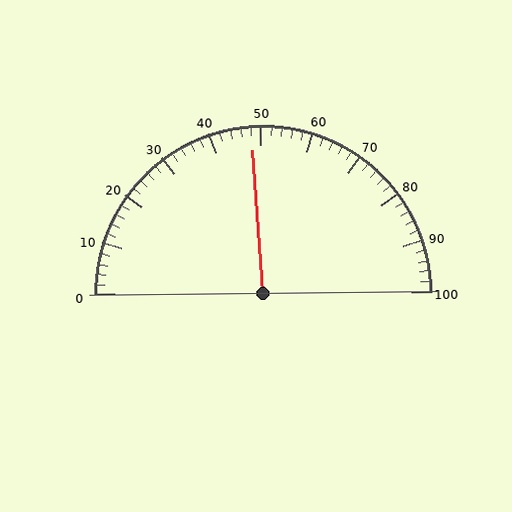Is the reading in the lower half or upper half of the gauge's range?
The reading is in the lower half of the range (0 to 100).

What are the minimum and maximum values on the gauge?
The gauge ranges from 0 to 100.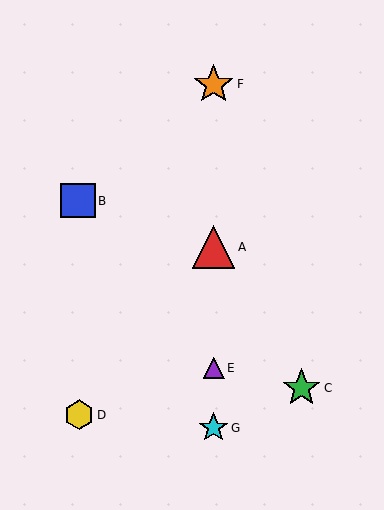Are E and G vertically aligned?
Yes, both are at x≈214.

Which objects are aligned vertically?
Objects A, E, F, G are aligned vertically.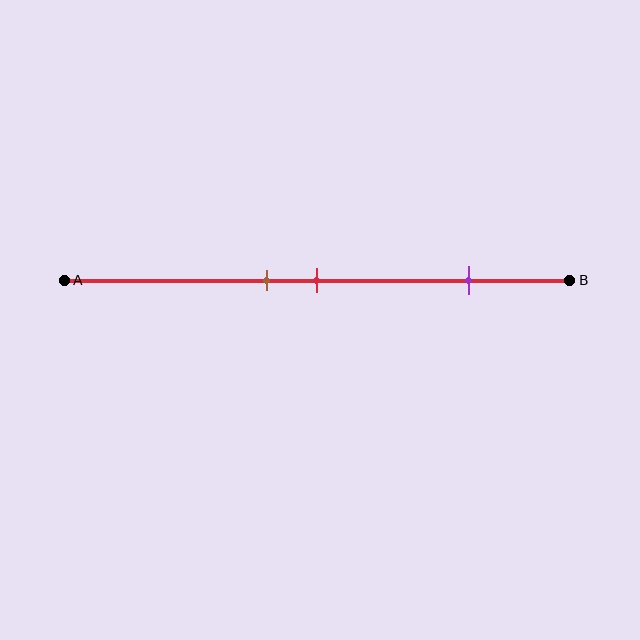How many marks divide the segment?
There are 3 marks dividing the segment.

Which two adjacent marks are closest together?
The brown and red marks are the closest adjacent pair.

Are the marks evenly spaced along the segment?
No, the marks are not evenly spaced.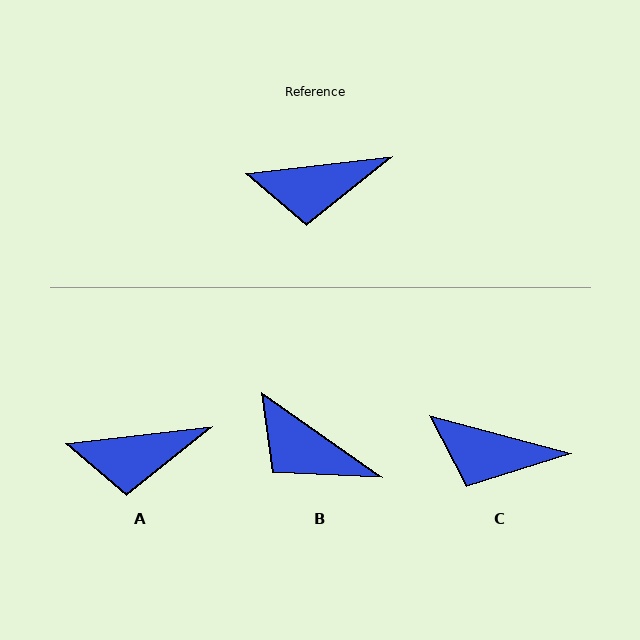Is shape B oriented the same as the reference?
No, it is off by about 42 degrees.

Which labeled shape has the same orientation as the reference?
A.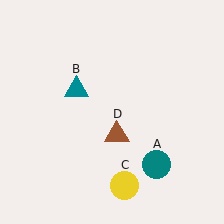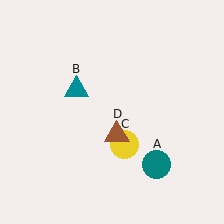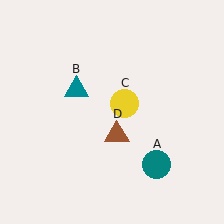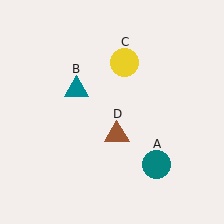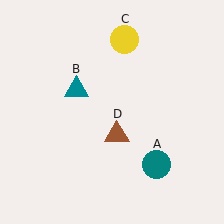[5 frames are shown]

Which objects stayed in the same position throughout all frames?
Teal circle (object A) and teal triangle (object B) and brown triangle (object D) remained stationary.